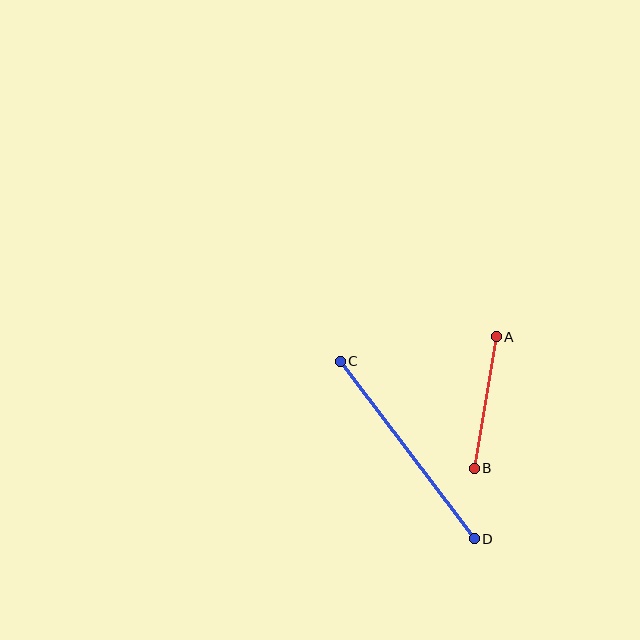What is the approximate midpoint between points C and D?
The midpoint is at approximately (407, 450) pixels.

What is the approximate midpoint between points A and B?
The midpoint is at approximately (485, 403) pixels.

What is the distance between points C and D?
The distance is approximately 222 pixels.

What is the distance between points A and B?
The distance is approximately 133 pixels.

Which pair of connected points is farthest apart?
Points C and D are farthest apart.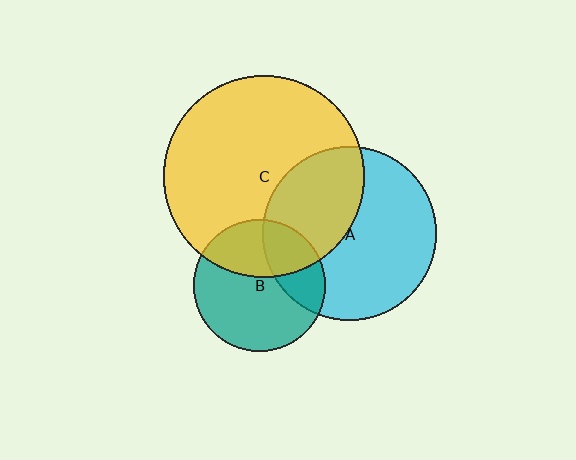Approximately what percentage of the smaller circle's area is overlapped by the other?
Approximately 35%.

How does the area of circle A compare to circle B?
Approximately 1.7 times.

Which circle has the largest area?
Circle C (yellow).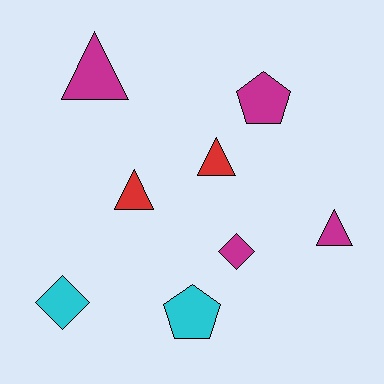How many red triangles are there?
There are 2 red triangles.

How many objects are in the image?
There are 8 objects.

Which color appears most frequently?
Magenta, with 4 objects.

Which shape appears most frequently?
Triangle, with 4 objects.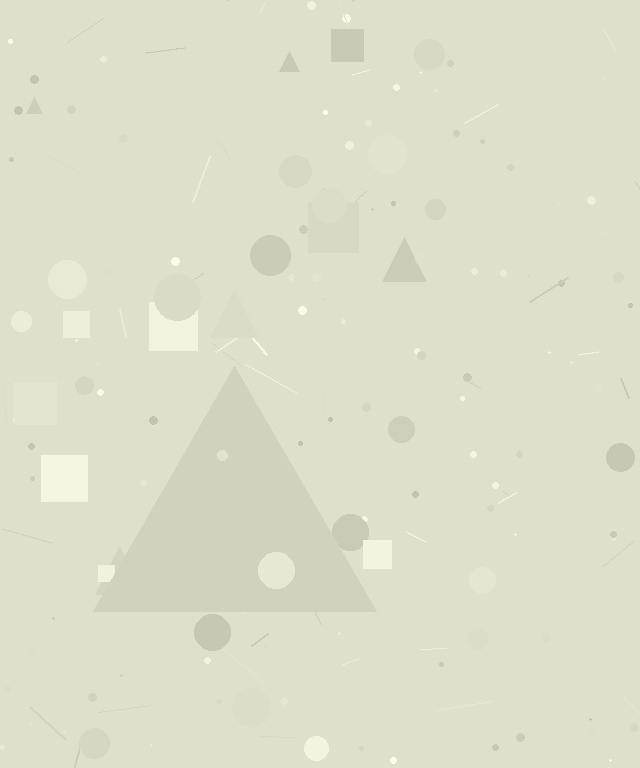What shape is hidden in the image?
A triangle is hidden in the image.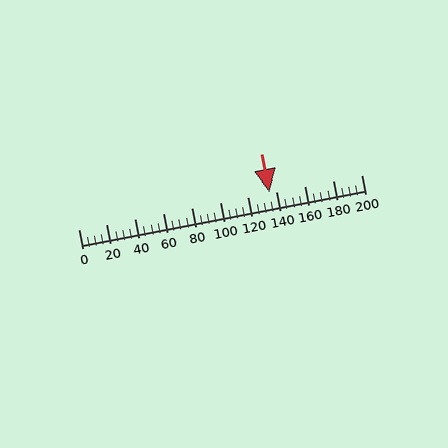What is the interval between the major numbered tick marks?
The major tick marks are spaced 20 units apart.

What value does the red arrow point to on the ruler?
The red arrow points to approximately 135.